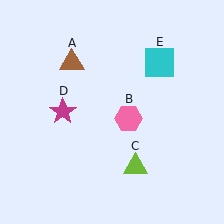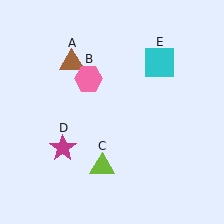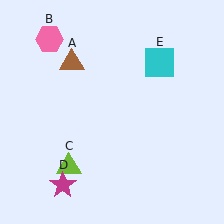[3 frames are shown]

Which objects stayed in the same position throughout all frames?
Brown triangle (object A) and cyan square (object E) remained stationary.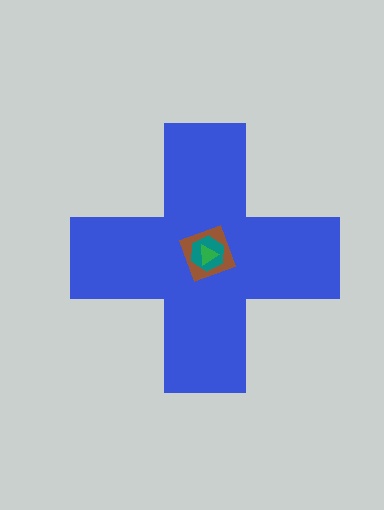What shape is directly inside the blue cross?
The brown square.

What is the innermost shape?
The green triangle.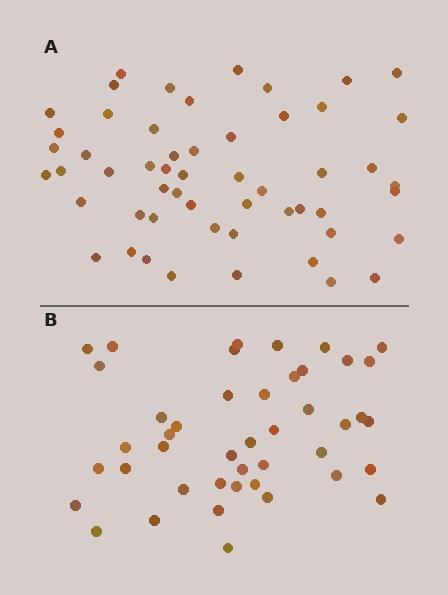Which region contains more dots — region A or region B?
Region A (the top region) has more dots.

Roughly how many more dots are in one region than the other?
Region A has roughly 10 or so more dots than region B.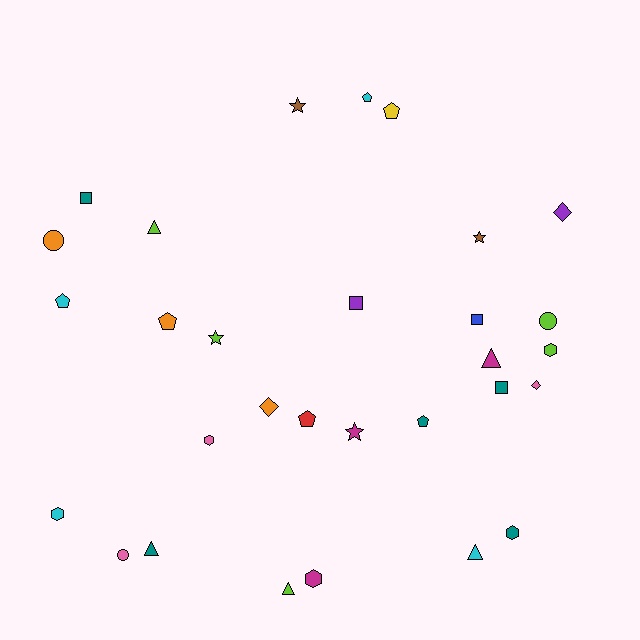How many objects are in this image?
There are 30 objects.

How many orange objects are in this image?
There are 3 orange objects.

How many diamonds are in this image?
There are 3 diamonds.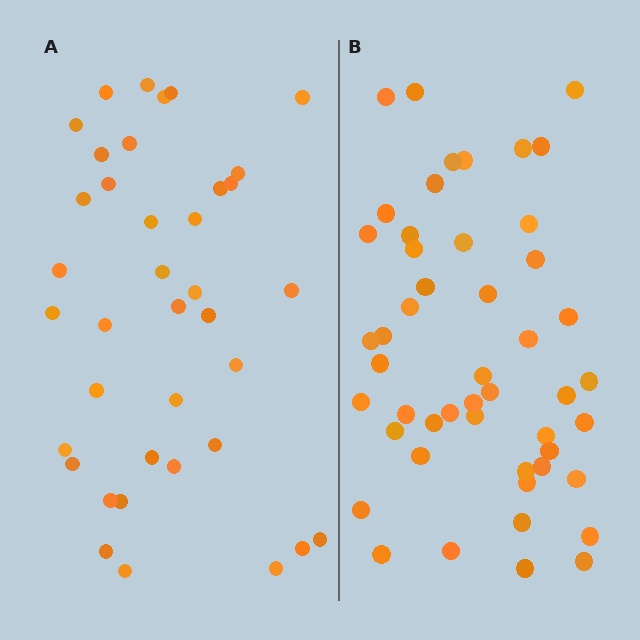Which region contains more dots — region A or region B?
Region B (the right region) has more dots.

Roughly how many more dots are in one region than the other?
Region B has roughly 12 or so more dots than region A.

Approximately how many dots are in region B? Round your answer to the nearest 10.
About 50 dots. (The exact count is 49, which rounds to 50.)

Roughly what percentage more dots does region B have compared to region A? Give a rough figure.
About 30% more.